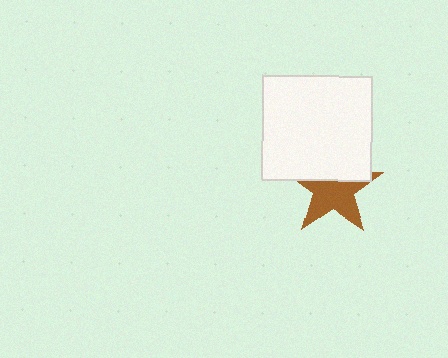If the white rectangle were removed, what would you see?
You would see the complete brown star.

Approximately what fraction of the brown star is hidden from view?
Roughly 39% of the brown star is hidden behind the white rectangle.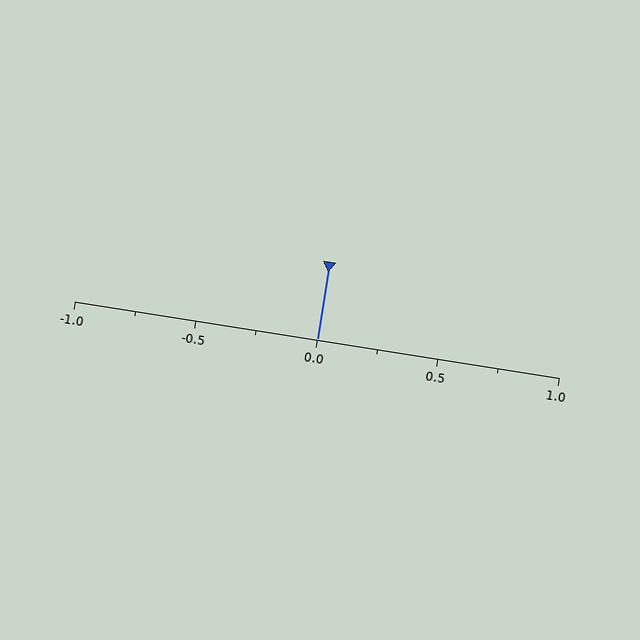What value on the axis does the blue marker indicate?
The marker indicates approximately 0.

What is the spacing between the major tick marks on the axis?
The major ticks are spaced 0.5 apart.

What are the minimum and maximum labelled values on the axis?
The axis runs from -1.0 to 1.0.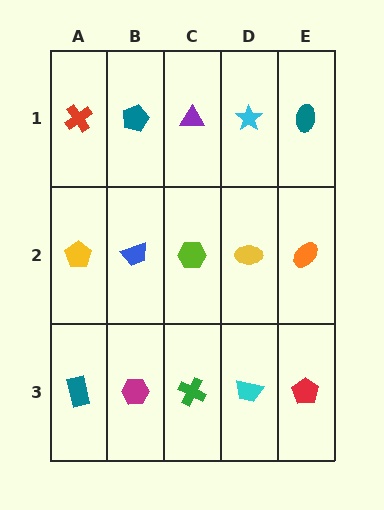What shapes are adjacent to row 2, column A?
A red cross (row 1, column A), a teal rectangle (row 3, column A), a blue trapezoid (row 2, column B).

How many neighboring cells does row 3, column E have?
2.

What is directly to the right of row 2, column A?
A blue trapezoid.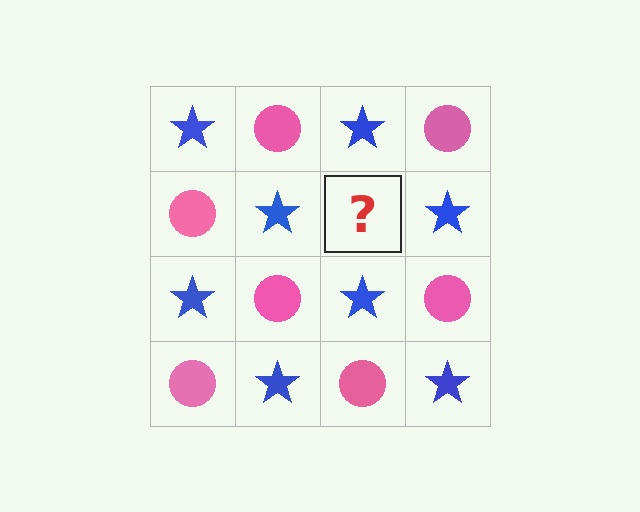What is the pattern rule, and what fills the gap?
The rule is that it alternates blue star and pink circle in a checkerboard pattern. The gap should be filled with a pink circle.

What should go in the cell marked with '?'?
The missing cell should contain a pink circle.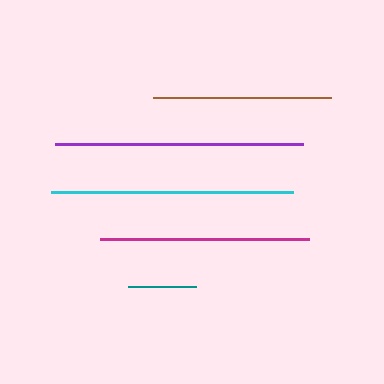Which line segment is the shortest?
The teal line is the shortest at approximately 68 pixels.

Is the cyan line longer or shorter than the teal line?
The cyan line is longer than the teal line.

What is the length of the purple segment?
The purple segment is approximately 249 pixels long.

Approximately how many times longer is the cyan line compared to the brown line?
The cyan line is approximately 1.4 times the length of the brown line.